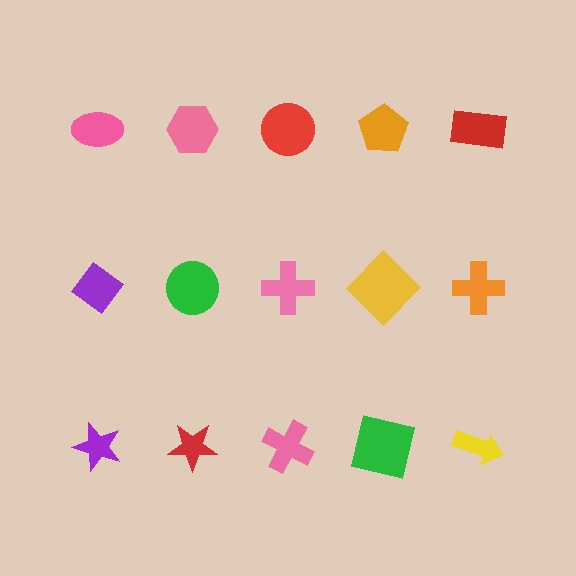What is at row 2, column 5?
An orange cross.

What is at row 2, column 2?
A green circle.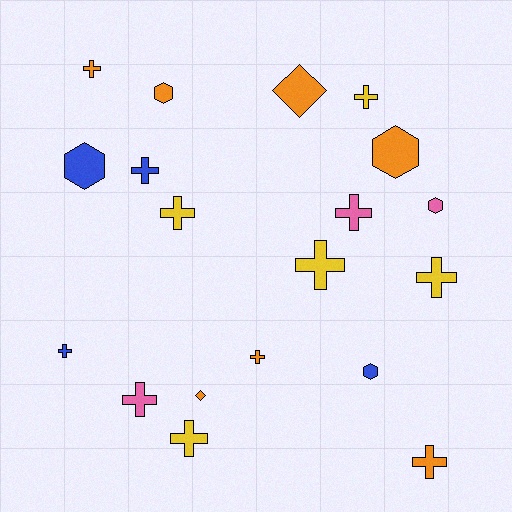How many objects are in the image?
There are 19 objects.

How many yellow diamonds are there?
There are no yellow diamonds.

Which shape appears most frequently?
Cross, with 12 objects.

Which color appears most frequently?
Orange, with 7 objects.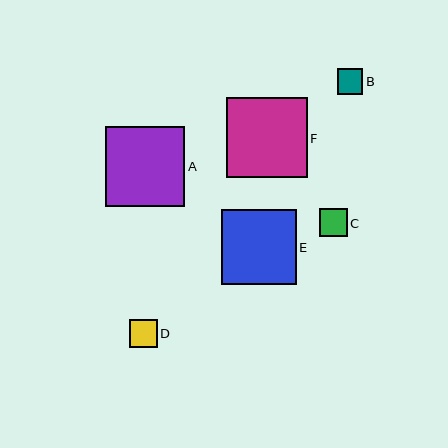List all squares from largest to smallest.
From largest to smallest: F, A, E, D, C, B.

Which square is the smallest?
Square B is the smallest with a size of approximately 26 pixels.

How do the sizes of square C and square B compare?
Square C and square B are approximately the same size.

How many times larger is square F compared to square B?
Square F is approximately 3.1 times the size of square B.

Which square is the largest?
Square F is the largest with a size of approximately 80 pixels.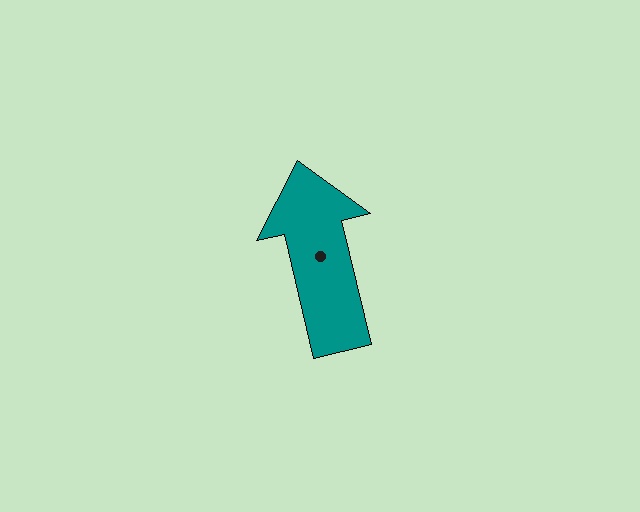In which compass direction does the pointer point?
North.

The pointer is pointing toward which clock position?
Roughly 12 o'clock.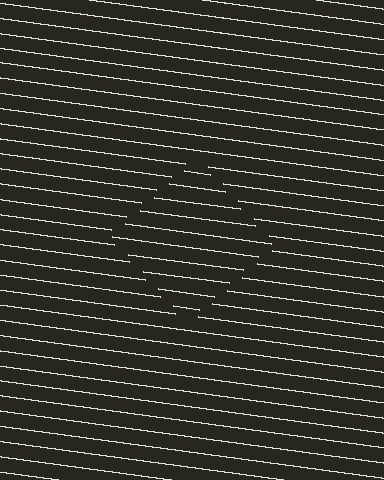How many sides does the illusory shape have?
4 sides — the line-ends trace a square.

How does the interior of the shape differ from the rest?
The interior of the shape contains the same grating, shifted by half a period — the contour is defined by the phase discontinuity where line-ends from the inner and outer gratings abut.